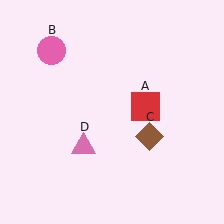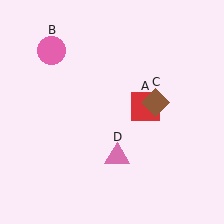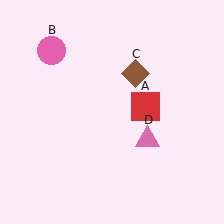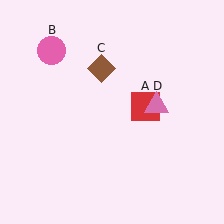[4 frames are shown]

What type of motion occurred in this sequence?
The brown diamond (object C), pink triangle (object D) rotated counterclockwise around the center of the scene.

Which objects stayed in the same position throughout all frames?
Red square (object A) and pink circle (object B) remained stationary.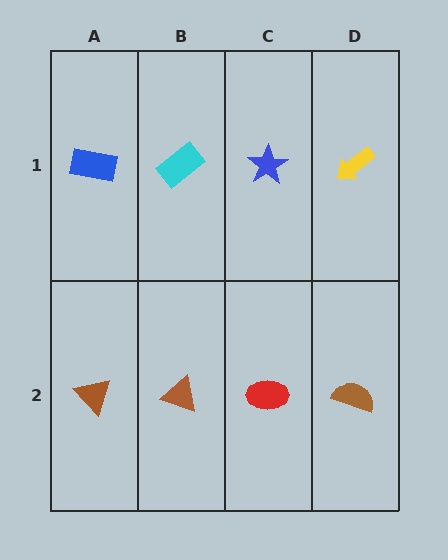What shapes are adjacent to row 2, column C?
A blue star (row 1, column C), a brown triangle (row 2, column B), a brown semicircle (row 2, column D).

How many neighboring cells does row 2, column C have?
3.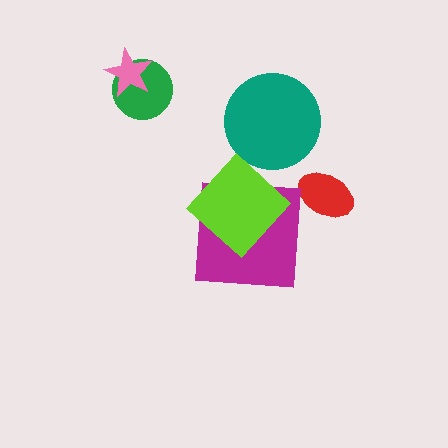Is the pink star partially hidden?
No, no other shape covers it.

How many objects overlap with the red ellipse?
0 objects overlap with the red ellipse.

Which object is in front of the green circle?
The pink star is in front of the green circle.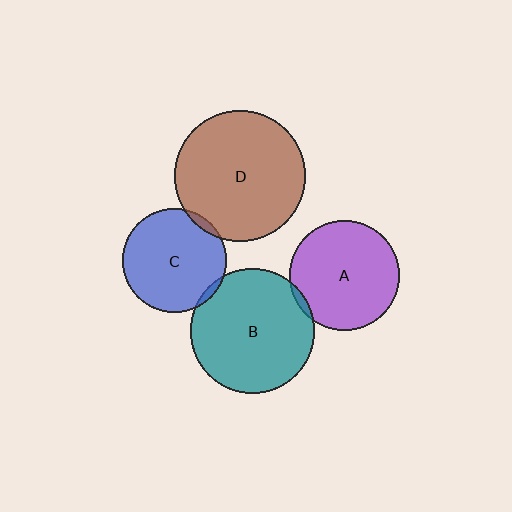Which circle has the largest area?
Circle D (brown).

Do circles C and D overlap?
Yes.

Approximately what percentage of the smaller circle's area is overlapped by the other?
Approximately 5%.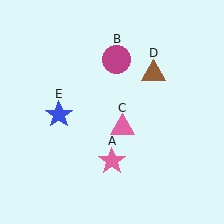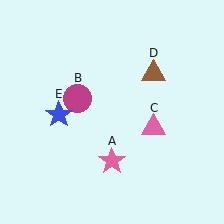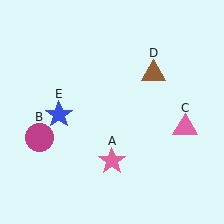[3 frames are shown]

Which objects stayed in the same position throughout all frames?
Pink star (object A) and brown triangle (object D) and blue star (object E) remained stationary.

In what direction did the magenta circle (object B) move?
The magenta circle (object B) moved down and to the left.